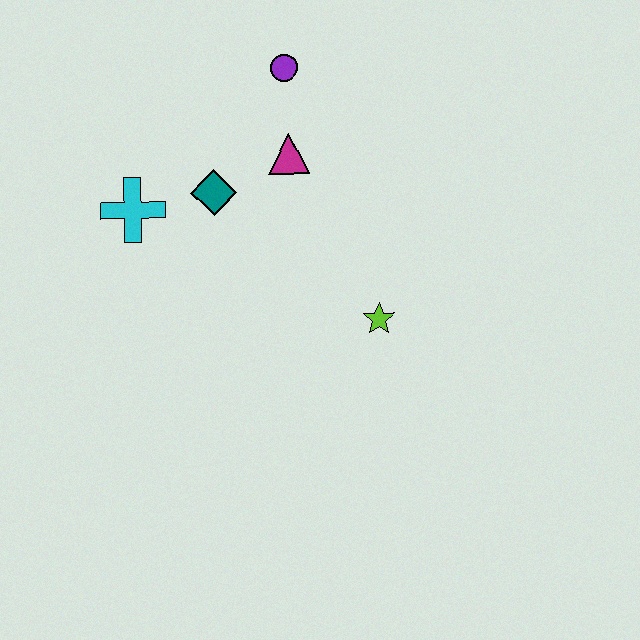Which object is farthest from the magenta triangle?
The lime star is farthest from the magenta triangle.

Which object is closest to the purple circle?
The magenta triangle is closest to the purple circle.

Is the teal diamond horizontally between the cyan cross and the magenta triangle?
Yes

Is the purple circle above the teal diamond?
Yes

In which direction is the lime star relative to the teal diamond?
The lime star is to the right of the teal diamond.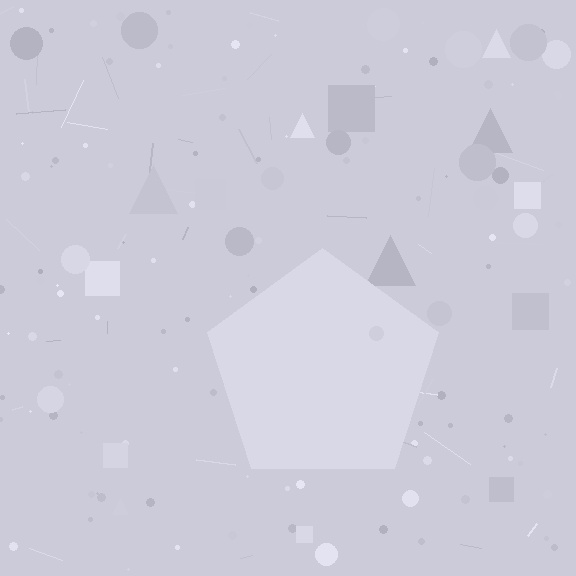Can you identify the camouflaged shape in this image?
The camouflaged shape is a pentagon.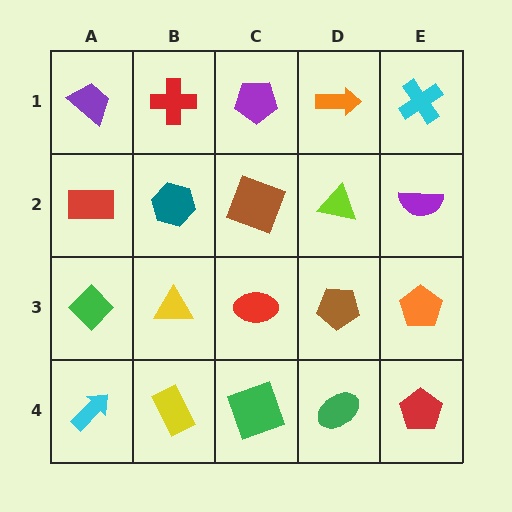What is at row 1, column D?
An orange arrow.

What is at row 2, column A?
A red rectangle.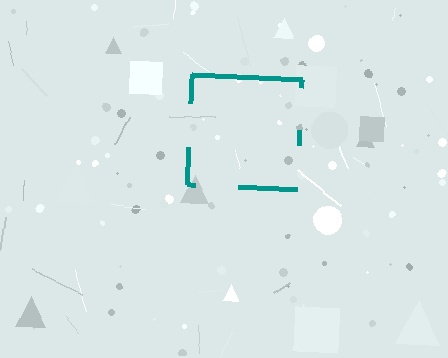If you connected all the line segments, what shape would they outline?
They would outline a square.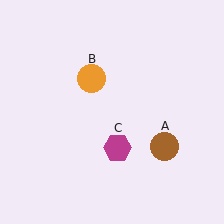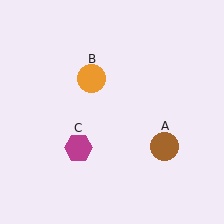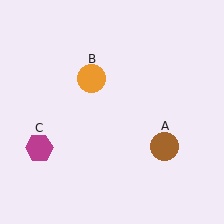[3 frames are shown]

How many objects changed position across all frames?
1 object changed position: magenta hexagon (object C).